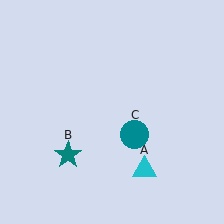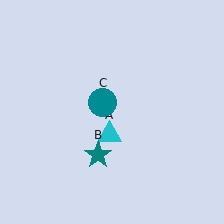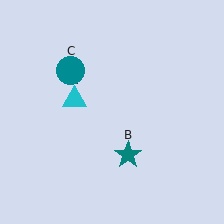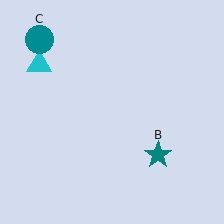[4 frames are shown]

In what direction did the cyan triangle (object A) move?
The cyan triangle (object A) moved up and to the left.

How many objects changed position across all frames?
3 objects changed position: cyan triangle (object A), teal star (object B), teal circle (object C).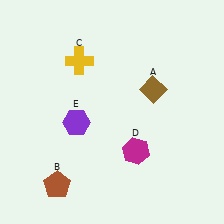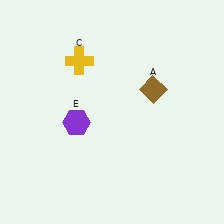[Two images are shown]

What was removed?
The magenta hexagon (D), the brown pentagon (B) were removed in Image 2.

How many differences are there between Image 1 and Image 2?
There are 2 differences between the two images.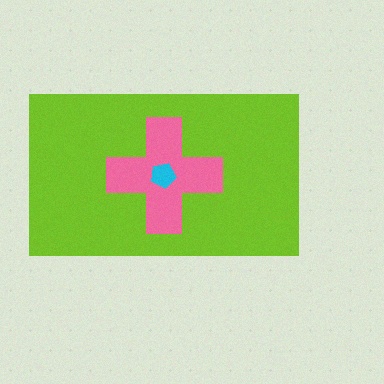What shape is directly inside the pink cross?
The cyan pentagon.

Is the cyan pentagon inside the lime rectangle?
Yes.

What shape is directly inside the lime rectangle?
The pink cross.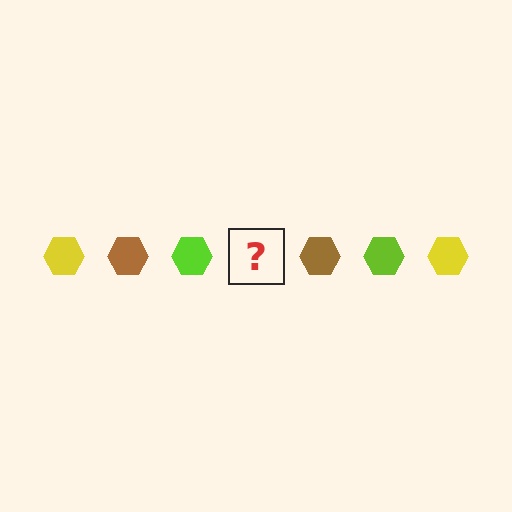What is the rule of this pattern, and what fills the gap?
The rule is that the pattern cycles through yellow, brown, lime hexagons. The gap should be filled with a yellow hexagon.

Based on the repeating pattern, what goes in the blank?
The blank should be a yellow hexagon.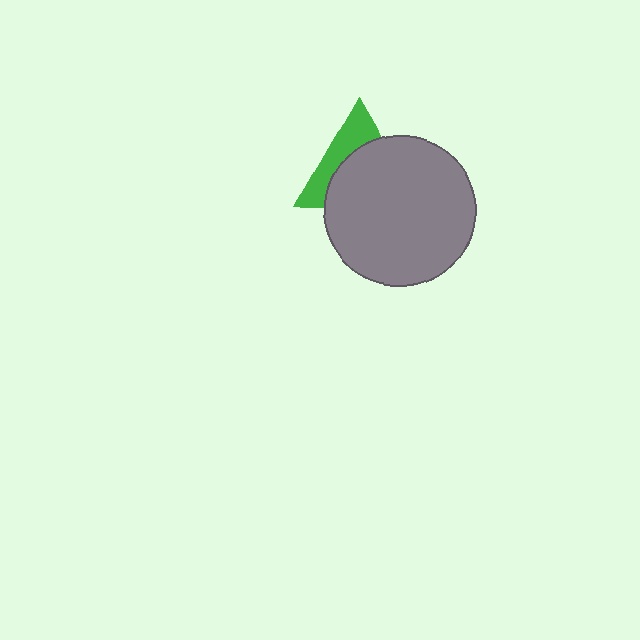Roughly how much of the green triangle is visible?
A small part of it is visible (roughly 38%).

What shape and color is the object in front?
The object in front is a gray circle.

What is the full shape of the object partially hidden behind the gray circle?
The partially hidden object is a green triangle.